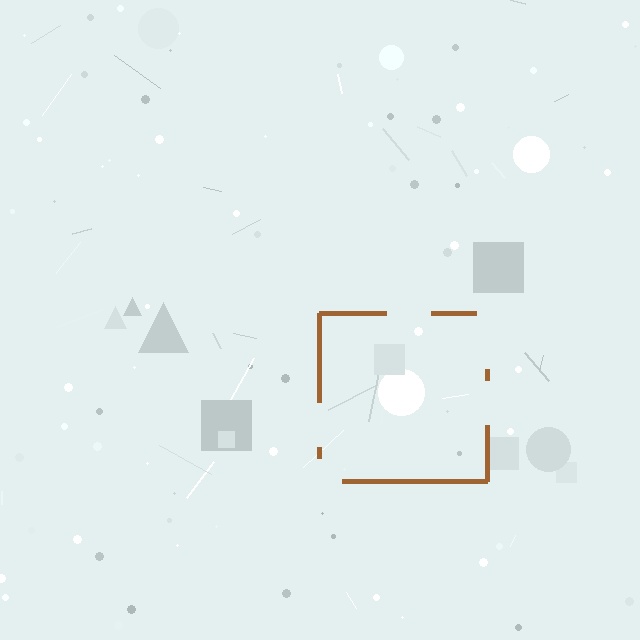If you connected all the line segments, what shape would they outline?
They would outline a square.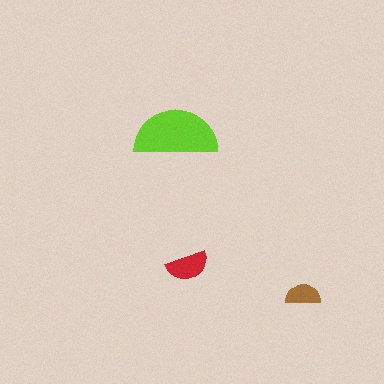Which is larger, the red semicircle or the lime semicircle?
The lime one.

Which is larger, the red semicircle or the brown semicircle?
The red one.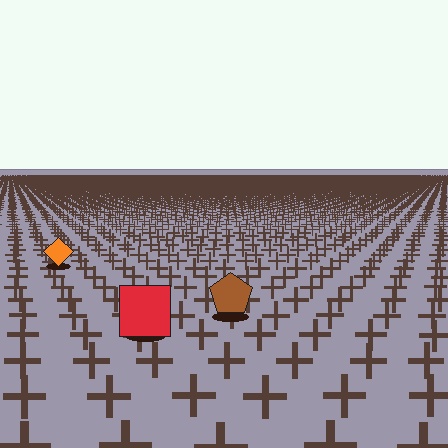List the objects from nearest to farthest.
From nearest to farthest: the red square, the brown pentagon, the orange diamond.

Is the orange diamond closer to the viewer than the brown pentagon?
No. The brown pentagon is closer — you can tell from the texture gradient: the ground texture is coarser near it.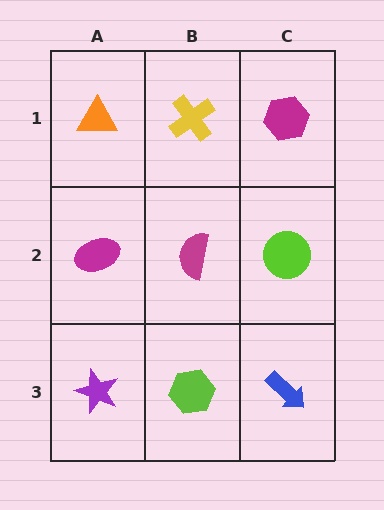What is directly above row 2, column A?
An orange triangle.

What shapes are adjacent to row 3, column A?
A magenta ellipse (row 2, column A), a lime hexagon (row 3, column B).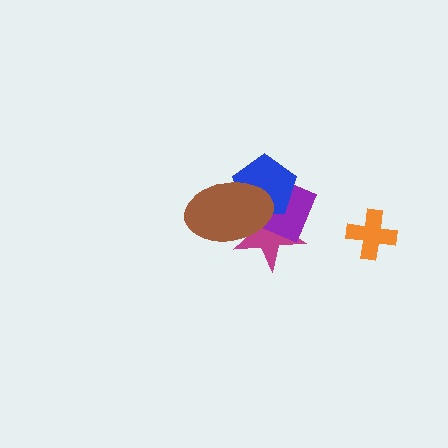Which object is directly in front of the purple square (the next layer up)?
The blue pentagon is directly in front of the purple square.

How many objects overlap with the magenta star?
3 objects overlap with the magenta star.